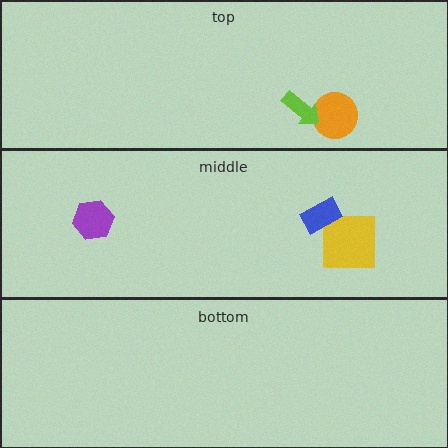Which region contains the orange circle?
The top region.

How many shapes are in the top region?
2.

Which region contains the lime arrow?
The top region.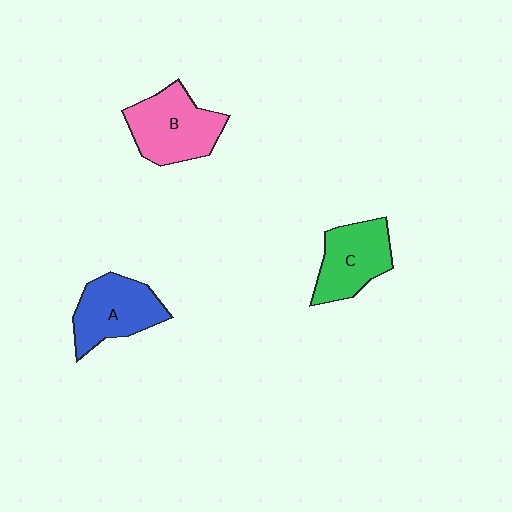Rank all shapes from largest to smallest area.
From largest to smallest: B (pink), A (blue), C (green).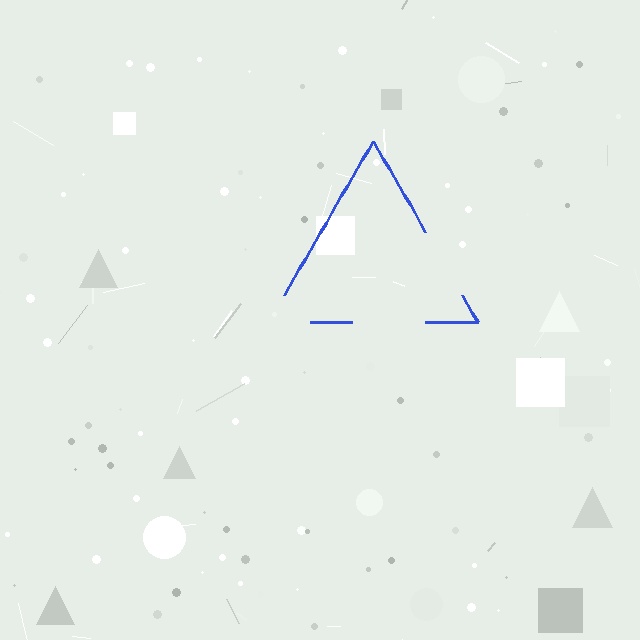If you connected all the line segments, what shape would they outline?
They would outline a triangle.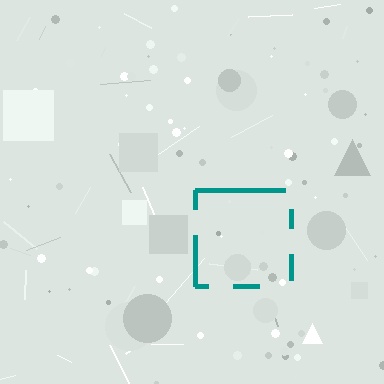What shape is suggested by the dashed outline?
The dashed outline suggests a square.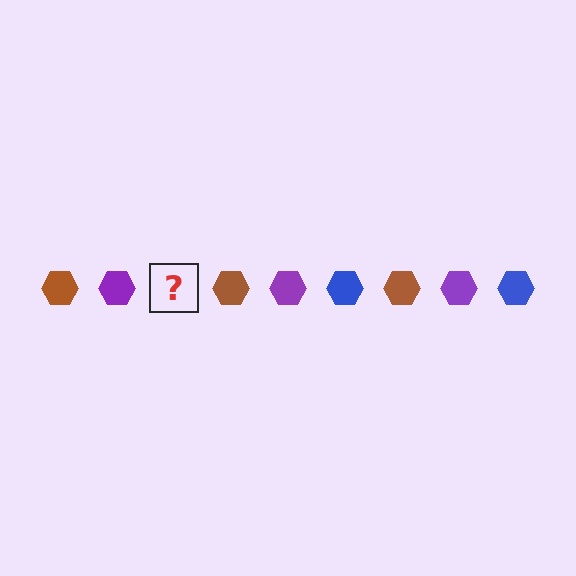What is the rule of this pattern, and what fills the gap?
The rule is that the pattern cycles through brown, purple, blue hexagons. The gap should be filled with a blue hexagon.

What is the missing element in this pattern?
The missing element is a blue hexagon.